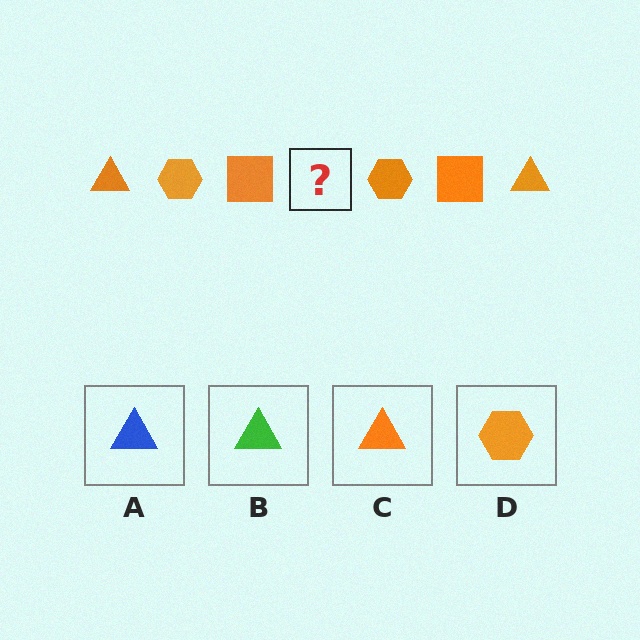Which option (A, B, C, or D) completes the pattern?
C.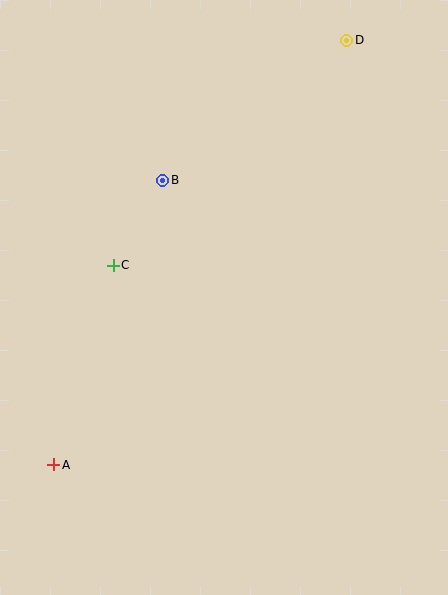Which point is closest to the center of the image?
Point C at (113, 265) is closest to the center.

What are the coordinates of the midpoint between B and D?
The midpoint between B and D is at (255, 110).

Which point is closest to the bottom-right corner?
Point A is closest to the bottom-right corner.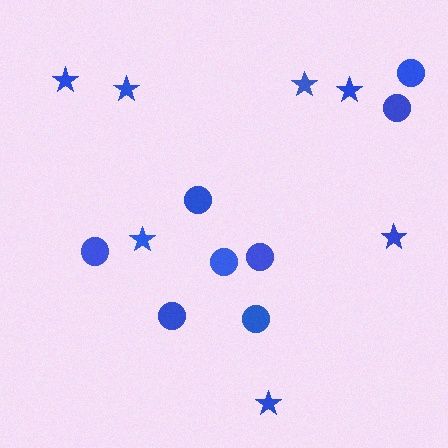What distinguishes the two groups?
There are 2 groups: one group of circles (8) and one group of stars (7).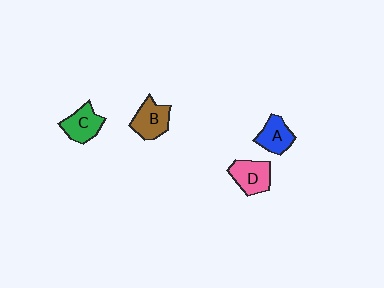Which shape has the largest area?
Shape D (pink).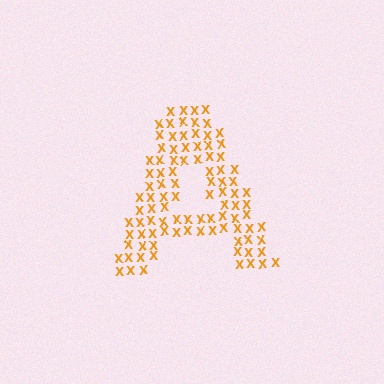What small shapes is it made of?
It is made of small letter X's.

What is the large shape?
The large shape is the letter A.